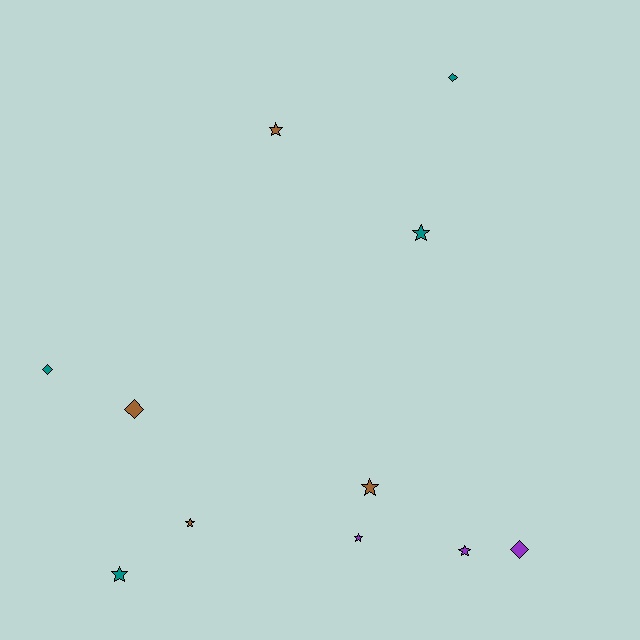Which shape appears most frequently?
Star, with 7 objects.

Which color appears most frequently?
Brown, with 4 objects.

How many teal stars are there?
There are 2 teal stars.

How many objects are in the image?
There are 11 objects.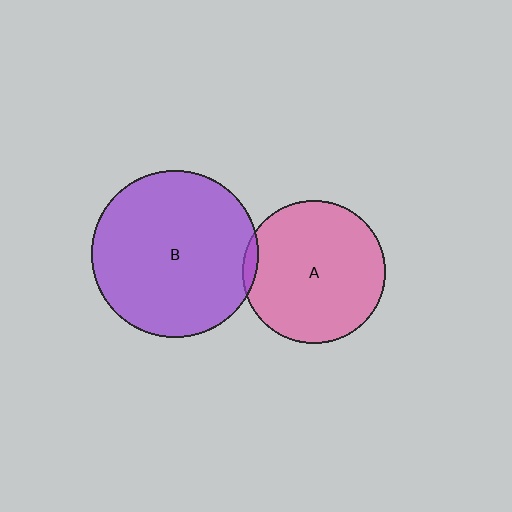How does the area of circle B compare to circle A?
Approximately 1.3 times.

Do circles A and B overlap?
Yes.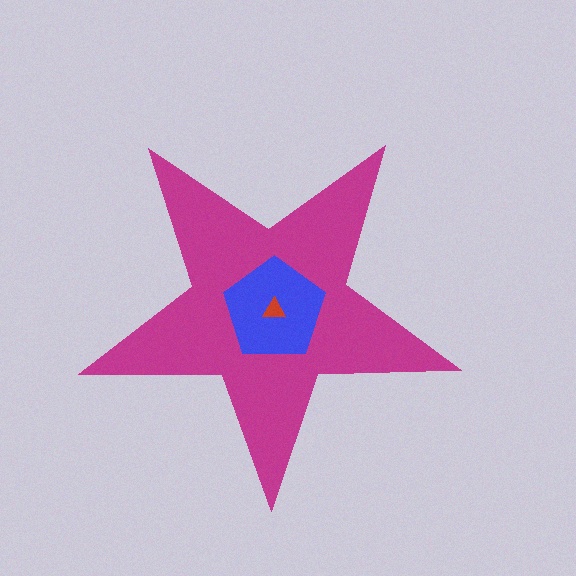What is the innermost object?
The red triangle.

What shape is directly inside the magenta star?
The blue pentagon.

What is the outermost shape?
The magenta star.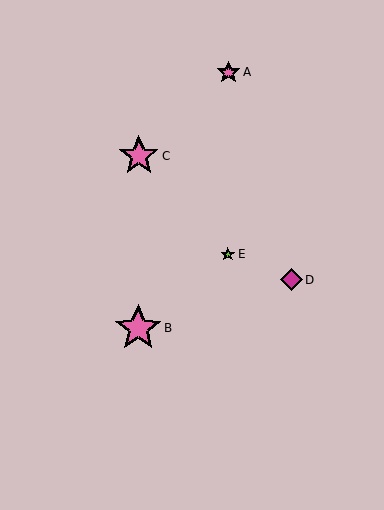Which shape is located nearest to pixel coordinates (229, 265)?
The lime star (labeled E) at (228, 254) is nearest to that location.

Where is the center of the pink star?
The center of the pink star is at (139, 156).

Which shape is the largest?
The pink star (labeled B) is the largest.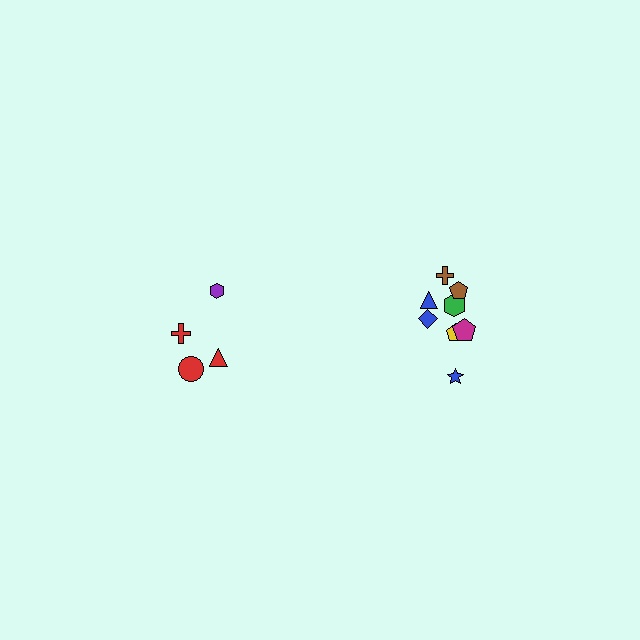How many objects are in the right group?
There are 8 objects.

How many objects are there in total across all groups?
There are 12 objects.